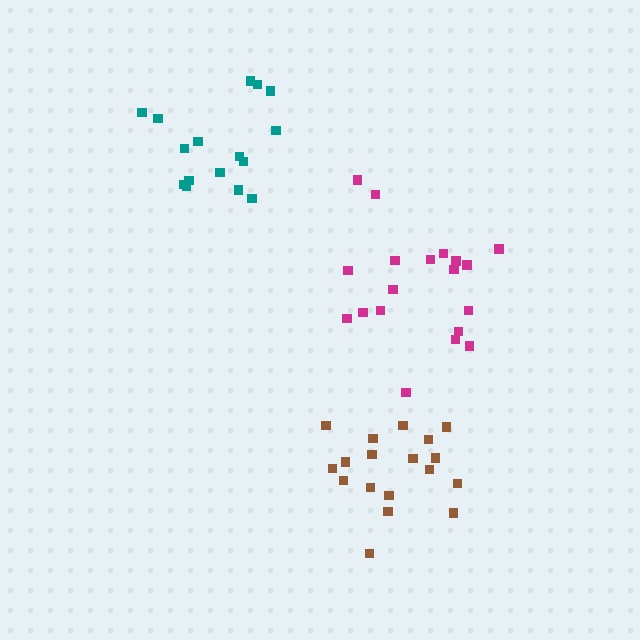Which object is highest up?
The teal cluster is topmost.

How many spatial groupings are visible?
There are 3 spatial groupings.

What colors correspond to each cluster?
The clusters are colored: brown, magenta, teal.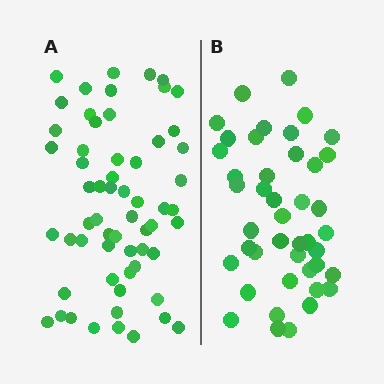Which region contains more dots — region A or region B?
Region A (the left region) has more dots.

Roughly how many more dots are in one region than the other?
Region A has approximately 15 more dots than region B.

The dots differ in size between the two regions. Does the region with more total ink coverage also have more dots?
No. Region B has more total ink coverage because its dots are larger, but region A actually contains more individual dots. Total area can be misleading — the number of items is what matters here.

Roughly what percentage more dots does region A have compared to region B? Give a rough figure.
About 40% more.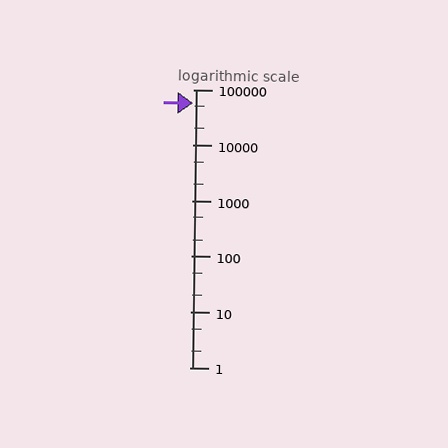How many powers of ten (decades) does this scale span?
The scale spans 5 decades, from 1 to 100000.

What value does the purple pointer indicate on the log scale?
The pointer indicates approximately 57000.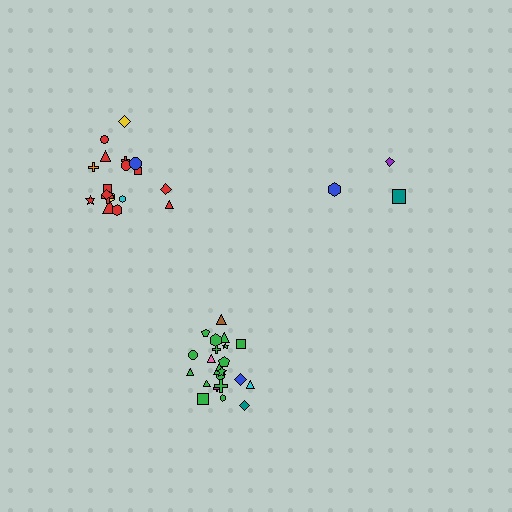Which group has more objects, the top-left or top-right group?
The top-left group.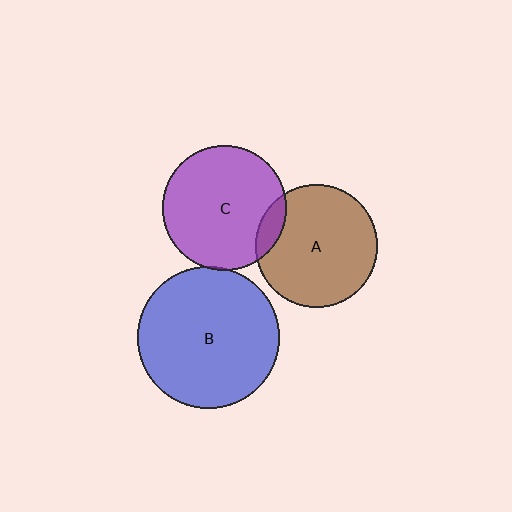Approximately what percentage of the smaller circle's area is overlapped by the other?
Approximately 10%.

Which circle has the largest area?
Circle B (blue).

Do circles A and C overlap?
Yes.